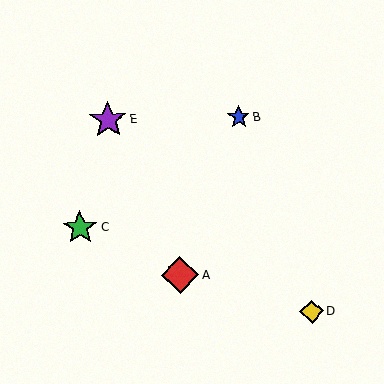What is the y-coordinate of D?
Object D is at y≈311.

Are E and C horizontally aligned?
No, E is at y≈120 and C is at y≈228.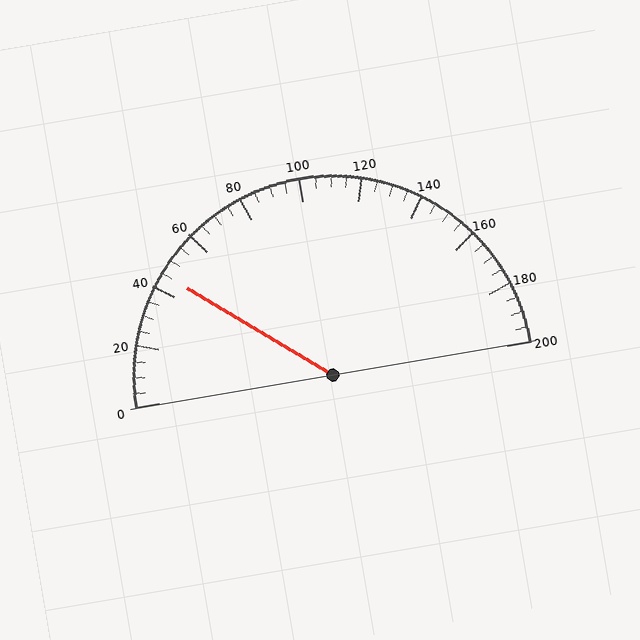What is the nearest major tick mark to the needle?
The nearest major tick mark is 40.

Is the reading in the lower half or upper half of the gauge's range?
The reading is in the lower half of the range (0 to 200).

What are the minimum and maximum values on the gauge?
The gauge ranges from 0 to 200.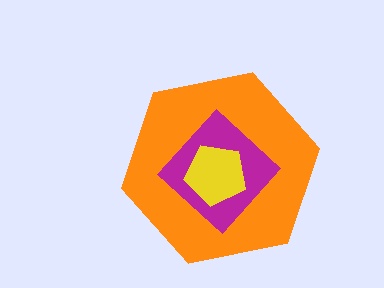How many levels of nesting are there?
3.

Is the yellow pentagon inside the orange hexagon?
Yes.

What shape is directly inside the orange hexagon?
The magenta diamond.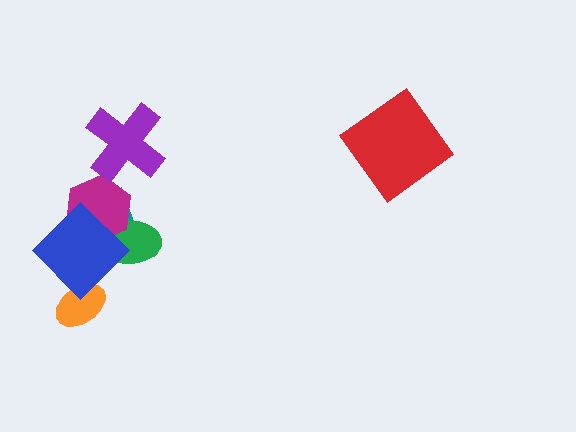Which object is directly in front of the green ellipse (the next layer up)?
The magenta hexagon is directly in front of the green ellipse.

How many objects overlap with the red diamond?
0 objects overlap with the red diamond.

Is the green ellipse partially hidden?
Yes, it is partially covered by another shape.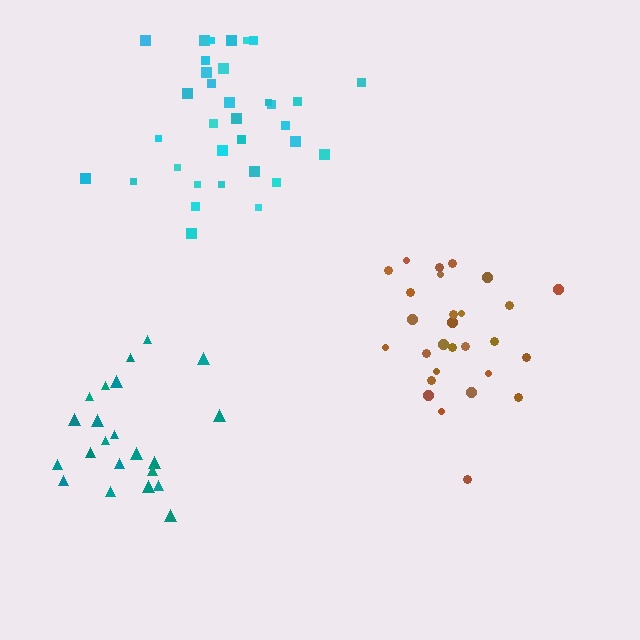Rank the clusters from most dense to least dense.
cyan, brown, teal.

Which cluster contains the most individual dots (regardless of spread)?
Cyan (35).